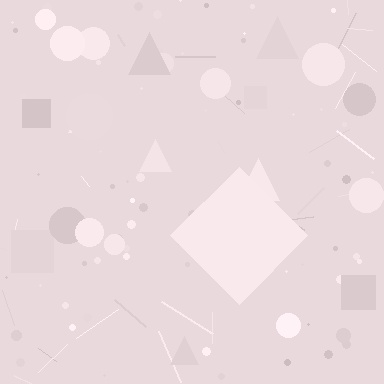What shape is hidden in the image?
A diamond is hidden in the image.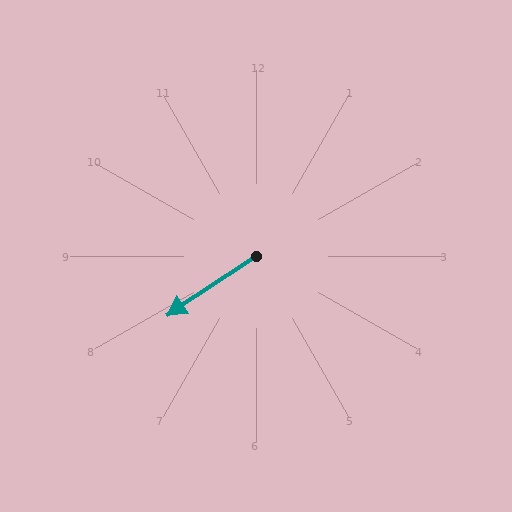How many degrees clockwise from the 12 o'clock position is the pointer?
Approximately 236 degrees.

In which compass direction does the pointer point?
Southwest.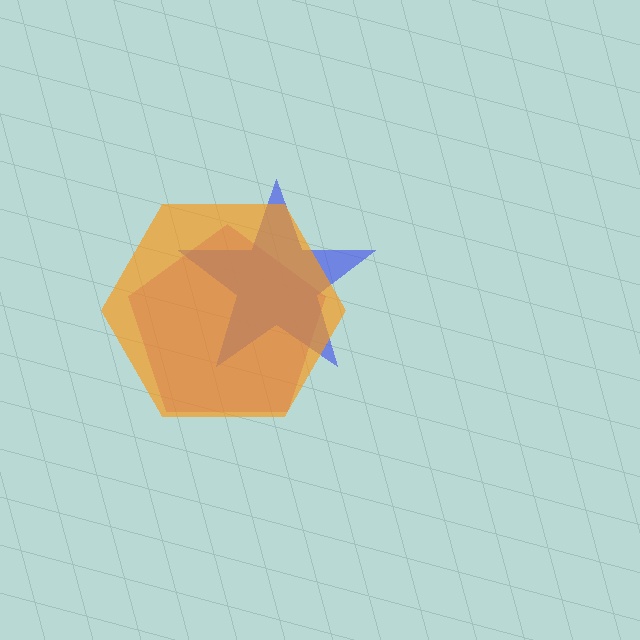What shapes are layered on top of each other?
The layered shapes are: a purple pentagon, a blue star, an orange hexagon.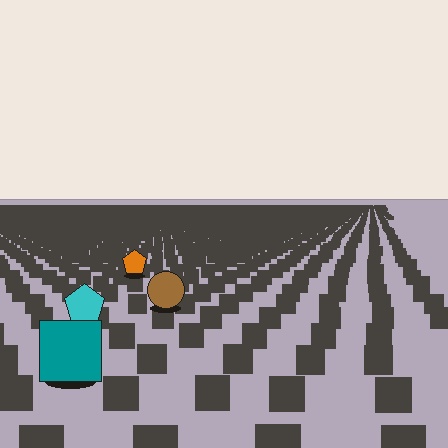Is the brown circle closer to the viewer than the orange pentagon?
Yes. The brown circle is closer — you can tell from the texture gradient: the ground texture is coarser near it.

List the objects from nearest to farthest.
From nearest to farthest: the teal square, the cyan pentagon, the brown circle, the orange pentagon.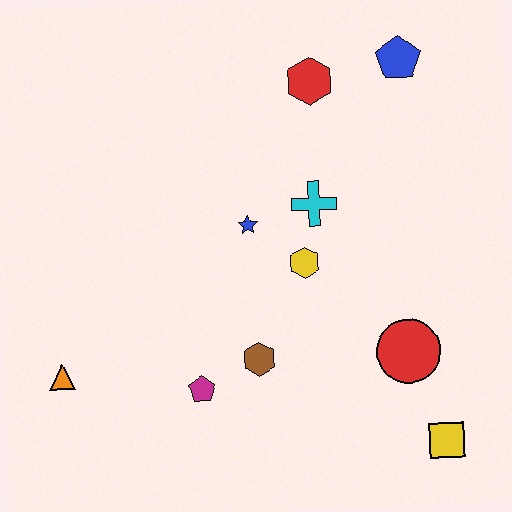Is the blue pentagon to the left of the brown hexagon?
No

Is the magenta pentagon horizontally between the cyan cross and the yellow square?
No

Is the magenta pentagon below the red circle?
Yes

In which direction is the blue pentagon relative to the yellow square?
The blue pentagon is above the yellow square.